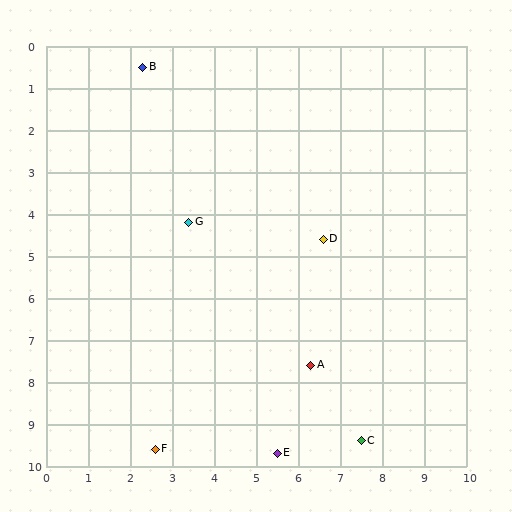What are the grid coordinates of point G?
Point G is at approximately (3.4, 4.2).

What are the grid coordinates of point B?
Point B is at approximately (2.3, 0.5).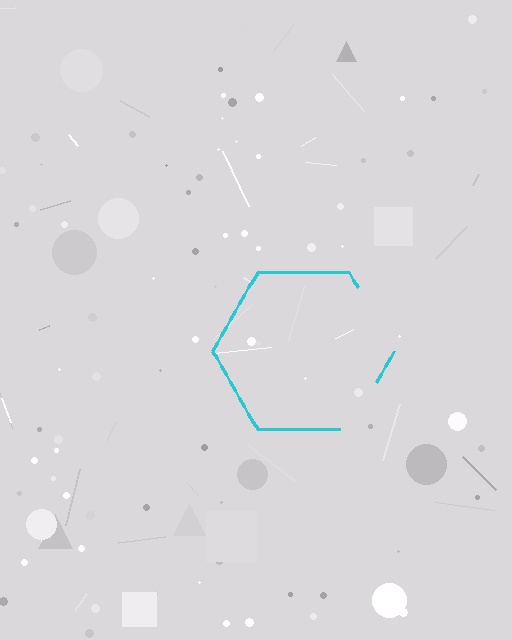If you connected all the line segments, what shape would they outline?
They would outline a hexagon.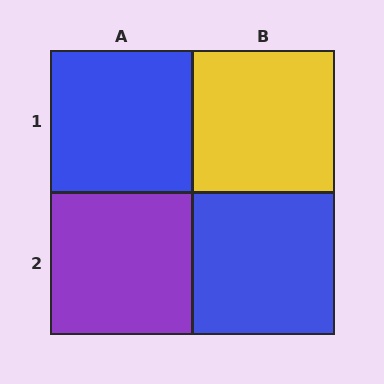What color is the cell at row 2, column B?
Blue.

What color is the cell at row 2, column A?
Purple.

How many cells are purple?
1 cell is purple.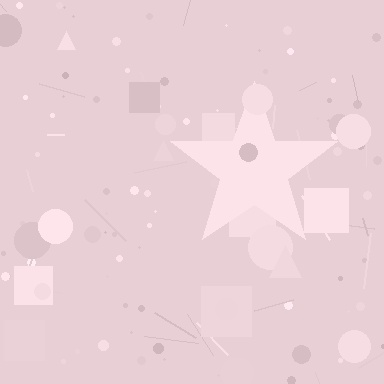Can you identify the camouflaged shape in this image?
The camouflaged shape is a star.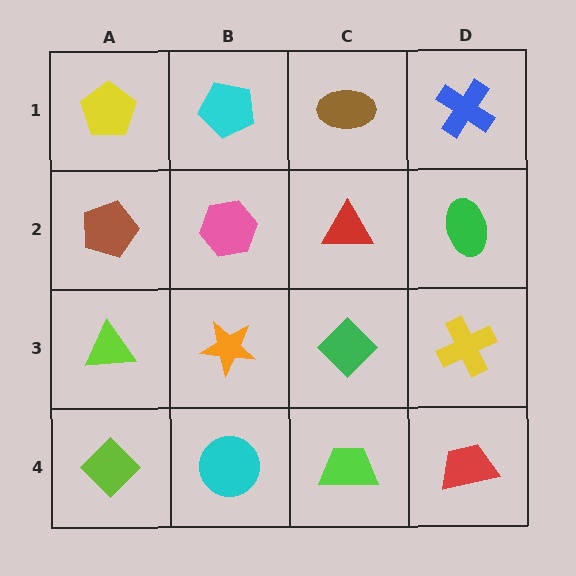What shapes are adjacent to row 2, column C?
A brown ellipse (row 1, column C), a green diamond (row 3, column C), a pink hexagon (row 2, column B), a green ellipse (row 2, column D).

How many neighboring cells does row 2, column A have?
3.